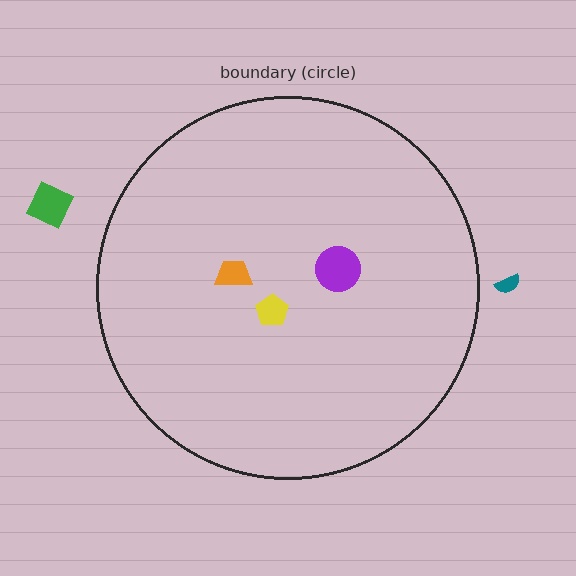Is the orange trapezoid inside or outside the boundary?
Inside.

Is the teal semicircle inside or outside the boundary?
Outside.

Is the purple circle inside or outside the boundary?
Inside.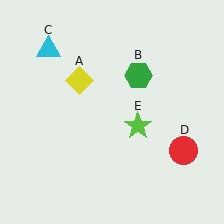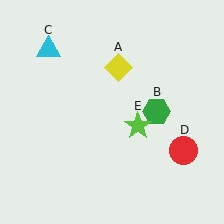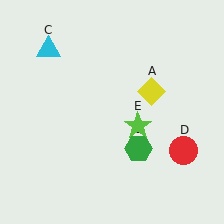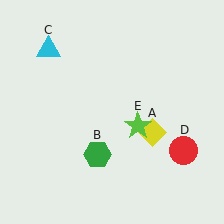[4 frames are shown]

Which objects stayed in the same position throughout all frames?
Cyan triangle (object C) and red circle (object D) and lime star (object E) remained stationary.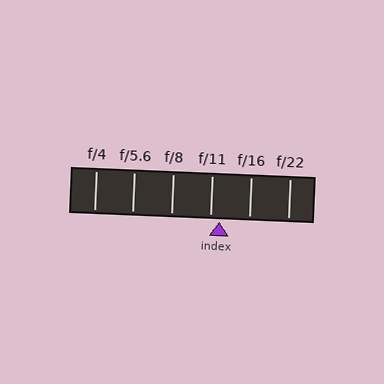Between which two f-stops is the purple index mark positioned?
The index mark is between f/11 and f/16.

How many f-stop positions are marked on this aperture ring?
There are 6 f-stop positions marked.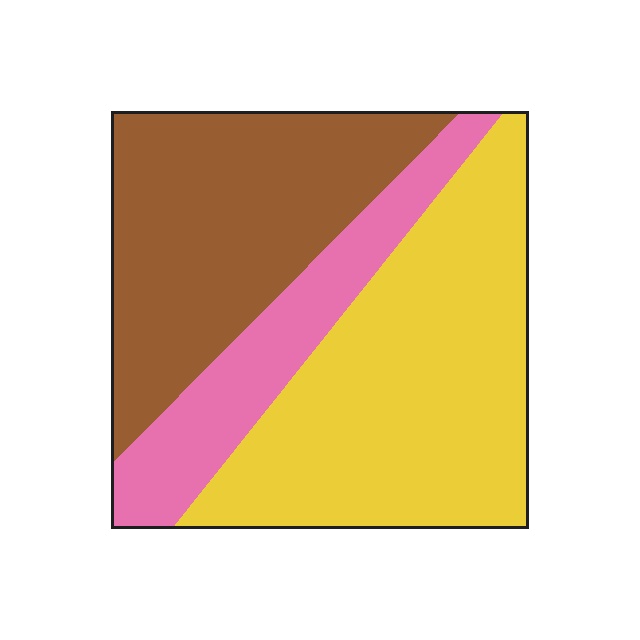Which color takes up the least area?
Pink, at roughly 20%.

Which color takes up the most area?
Yellow, at roughly 45%.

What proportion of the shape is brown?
Brown takes up between a quarter and a half of the shape.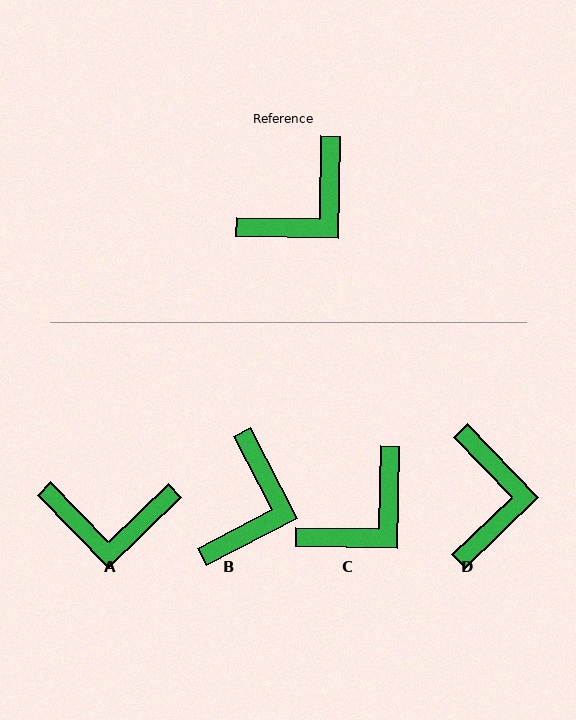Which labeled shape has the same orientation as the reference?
C.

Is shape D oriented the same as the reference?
No, it is off by about 45 degrees.